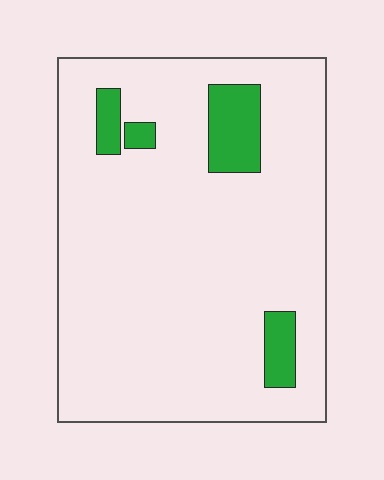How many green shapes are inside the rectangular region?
4.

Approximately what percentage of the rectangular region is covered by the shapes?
Approximately 10%.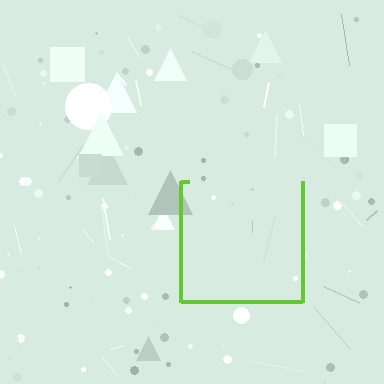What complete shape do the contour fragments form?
The contour fragments form a square.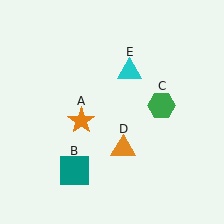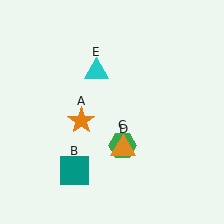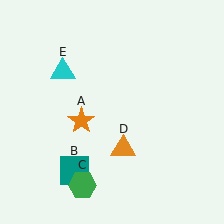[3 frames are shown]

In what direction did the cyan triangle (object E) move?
The cyan triangle (object E) moved left.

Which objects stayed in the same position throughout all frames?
Orange star (object A) and teal square (object B) and orange triangle (object D) remained stationary.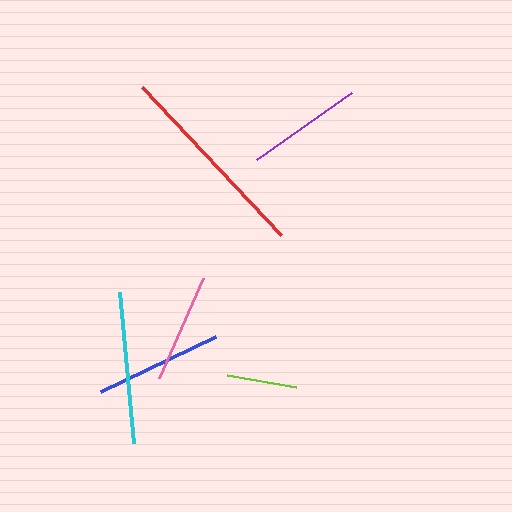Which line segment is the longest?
The red line is the longest at approximately 203 pixels.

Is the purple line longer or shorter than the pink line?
The purple line is longer than the pink line.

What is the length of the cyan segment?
The cyan segment is approximately 152 pixels long.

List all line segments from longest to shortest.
From longest to shortest: red, cyan, blue, purple, pink, lime.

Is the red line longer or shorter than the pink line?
The red line is longer than the pink line.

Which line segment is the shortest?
The lime line is the shortest at approximately 70 pixels.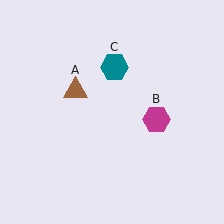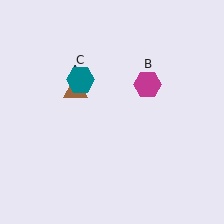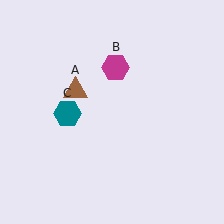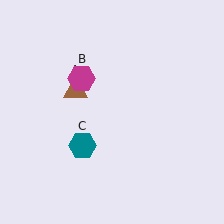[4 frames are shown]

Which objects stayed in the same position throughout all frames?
Brown triangle (object A) remained stationary.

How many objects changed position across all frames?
2 objects changed position: magenta hexagon (object B), teal hexagon (object C).